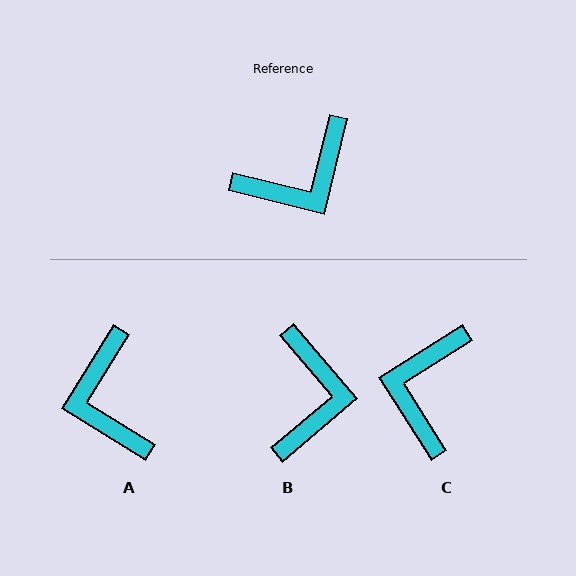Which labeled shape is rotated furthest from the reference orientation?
C, about 134 degrees away.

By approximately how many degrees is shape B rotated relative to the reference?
Approximately 54 degrees counter-clockwise.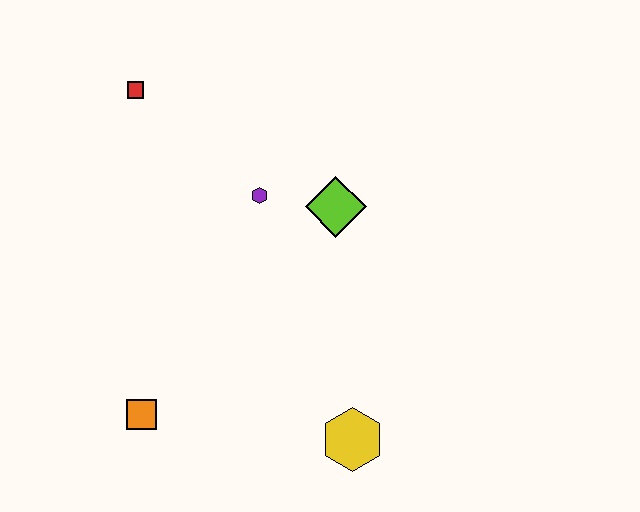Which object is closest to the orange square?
The yellow hexagon is closest to the orange square.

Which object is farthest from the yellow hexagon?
The red square is farthest from the yellow hexagon.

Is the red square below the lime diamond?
No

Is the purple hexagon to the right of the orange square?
Yes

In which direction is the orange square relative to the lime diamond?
The orange square is below the lime diamond.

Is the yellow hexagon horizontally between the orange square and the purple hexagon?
No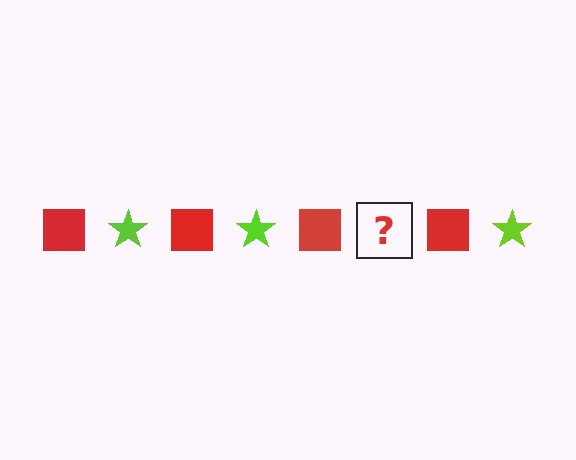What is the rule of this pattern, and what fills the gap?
The rule is that the pattern alternates between red square and lime star. The gap should be filled with a lime star.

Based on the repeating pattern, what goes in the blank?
The blank should be a lime star.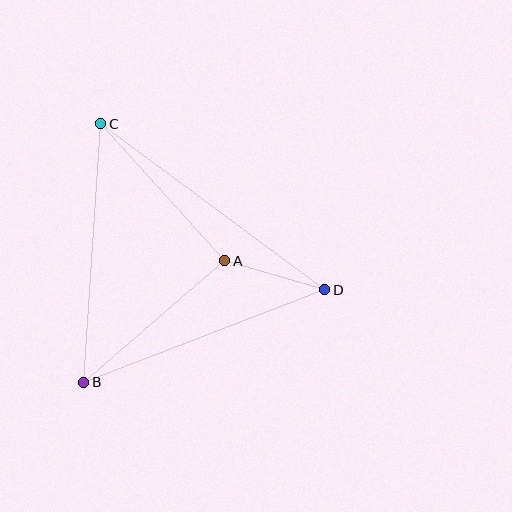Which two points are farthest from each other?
Points C and D are farthest from each other.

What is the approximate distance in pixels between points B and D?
The distance between B and D is approximately 258 pixels.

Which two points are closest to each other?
Points A and D are closest to each other.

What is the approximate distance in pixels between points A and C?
The distance between A and C is approximately 185 pixels.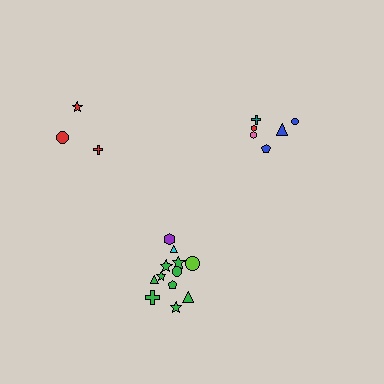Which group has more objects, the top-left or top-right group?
The top-right group.